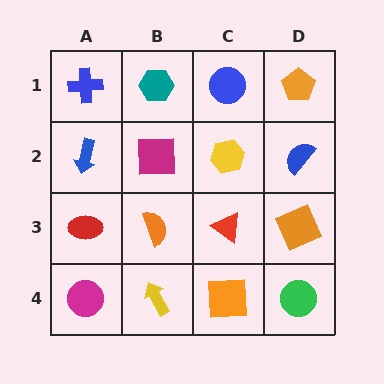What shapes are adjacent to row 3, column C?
A yellow hexagon (row 2, column C), an orange square (row 4, column C), an orange semicircle (row 3, column B), an orange square (row 3, column D).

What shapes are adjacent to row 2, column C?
A blue circle (row 1, column C), a red triangle (row 3, column C), a magenta square (row 2, column B), a blue semicircle (row 2, column D).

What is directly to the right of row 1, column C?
An orange pentagon.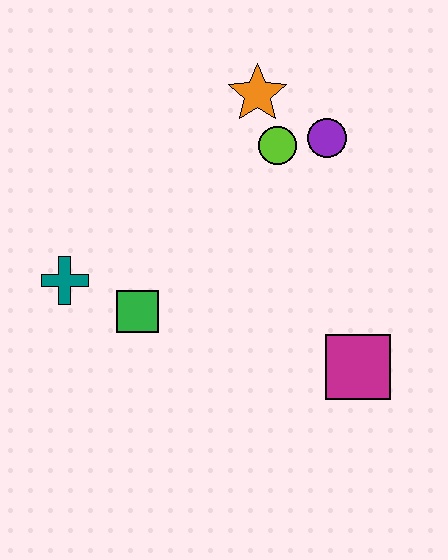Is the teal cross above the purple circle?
No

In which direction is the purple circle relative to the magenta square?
The purple circle is above the magenta square.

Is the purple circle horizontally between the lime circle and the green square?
No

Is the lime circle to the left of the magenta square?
Yes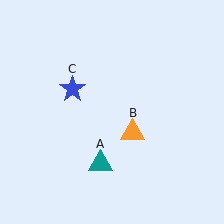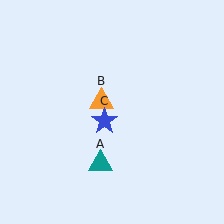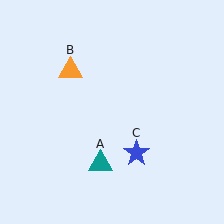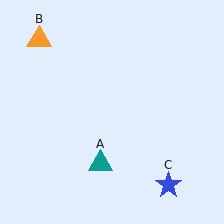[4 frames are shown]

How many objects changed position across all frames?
2 objects changed position: orange triangle (object B), blue star (object C).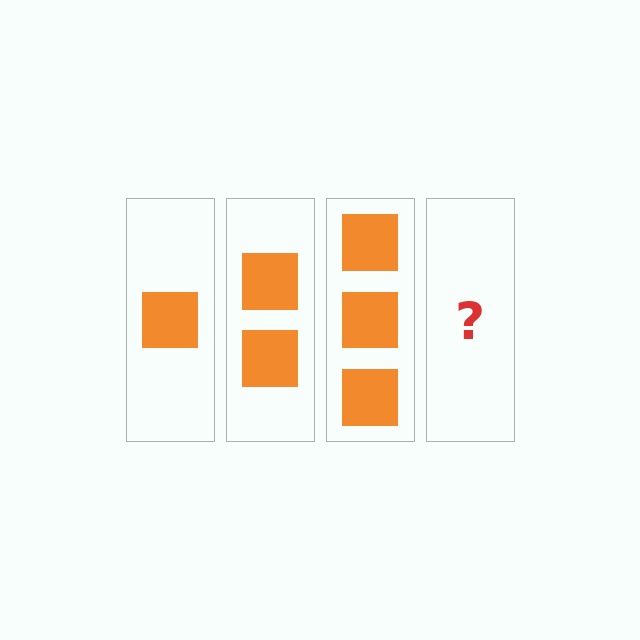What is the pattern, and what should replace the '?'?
The pattern is that each step adds one more square. The '?' should be 4 squares.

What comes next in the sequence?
The next element should be 4 squares.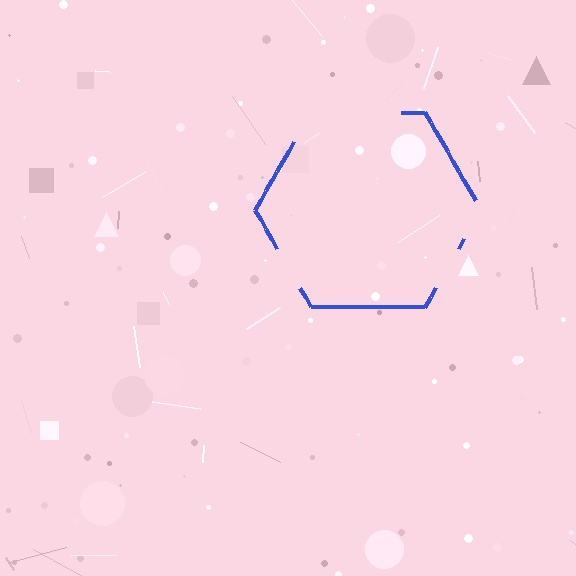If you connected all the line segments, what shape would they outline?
They would outline a hexagon.